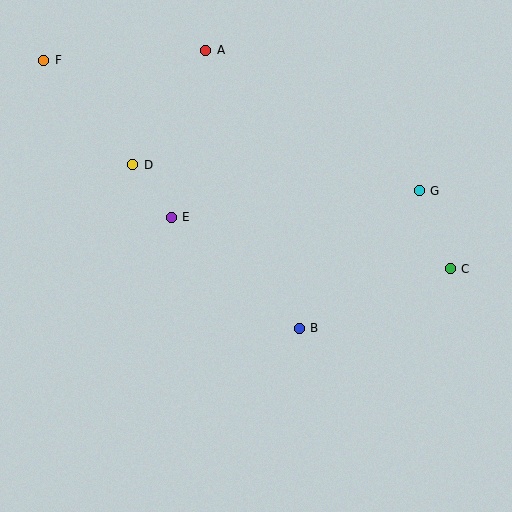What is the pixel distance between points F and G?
The distance between F and G is 397 pixels.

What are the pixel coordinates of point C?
Point C is at (450, 269).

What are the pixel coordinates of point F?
Point F is at (44, 60).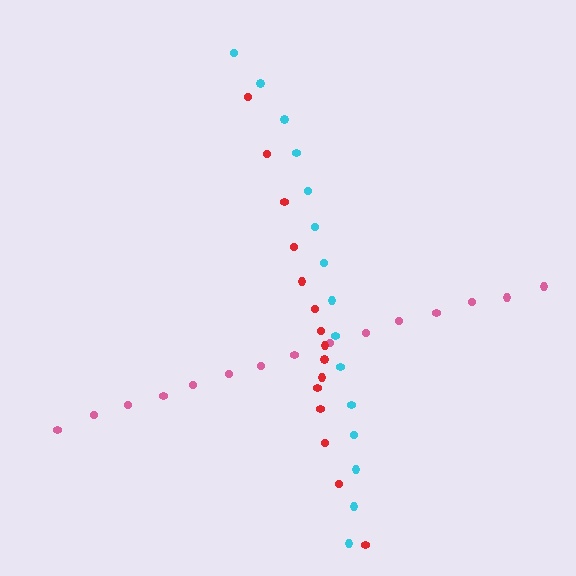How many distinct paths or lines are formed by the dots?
There are 3 distinct paths.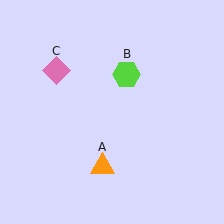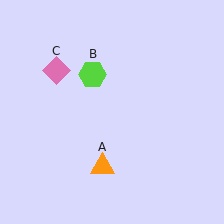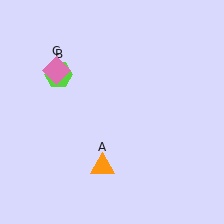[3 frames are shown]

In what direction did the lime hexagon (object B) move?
The lime hexagon (object B) moved left.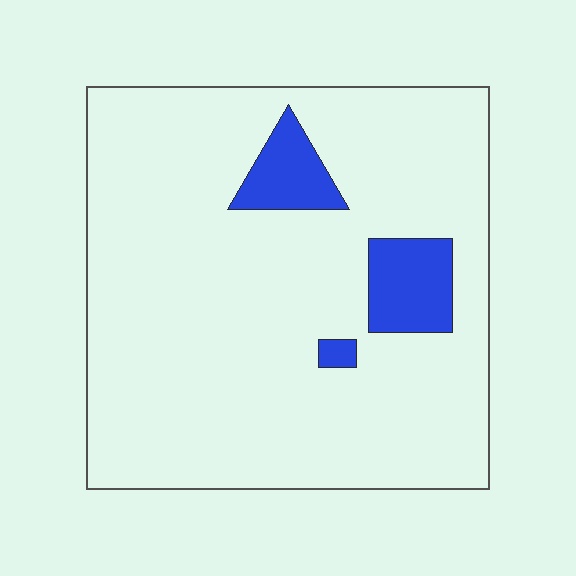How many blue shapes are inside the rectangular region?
3.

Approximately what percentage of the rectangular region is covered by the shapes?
Approximately 10%.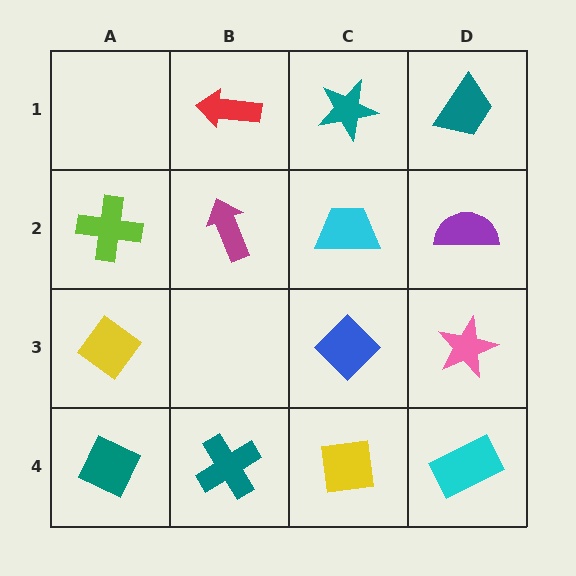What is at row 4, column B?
A teal cross.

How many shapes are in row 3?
3 shapes.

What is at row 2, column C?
A cyan trapezoid.